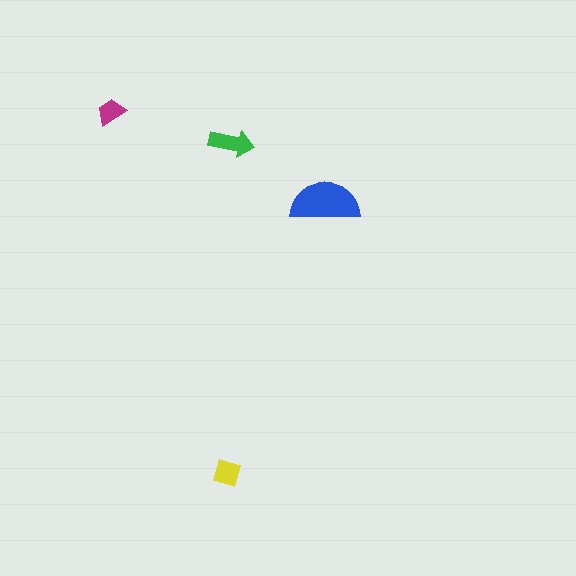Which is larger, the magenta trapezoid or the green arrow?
The green arrow.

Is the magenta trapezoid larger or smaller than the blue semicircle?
Smaller.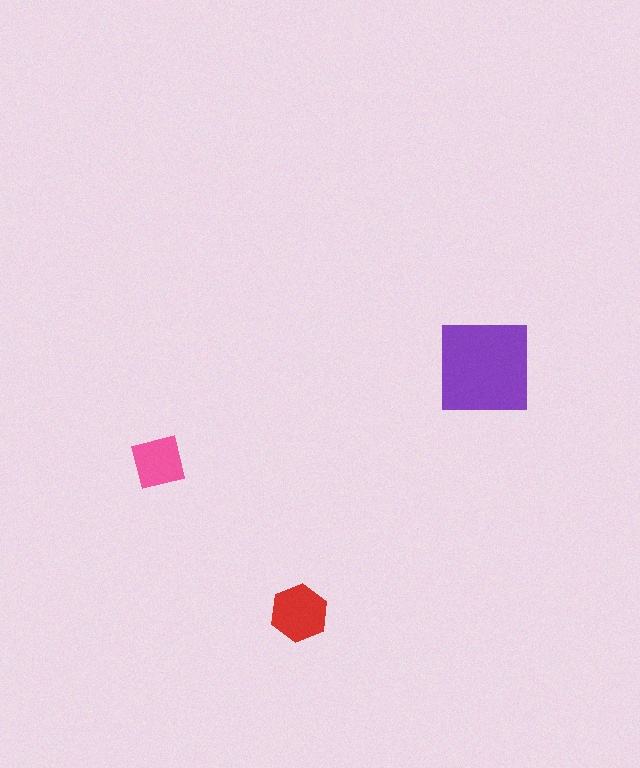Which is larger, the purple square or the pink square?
The purple square.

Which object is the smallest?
The pink square.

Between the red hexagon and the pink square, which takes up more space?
The red hexagon.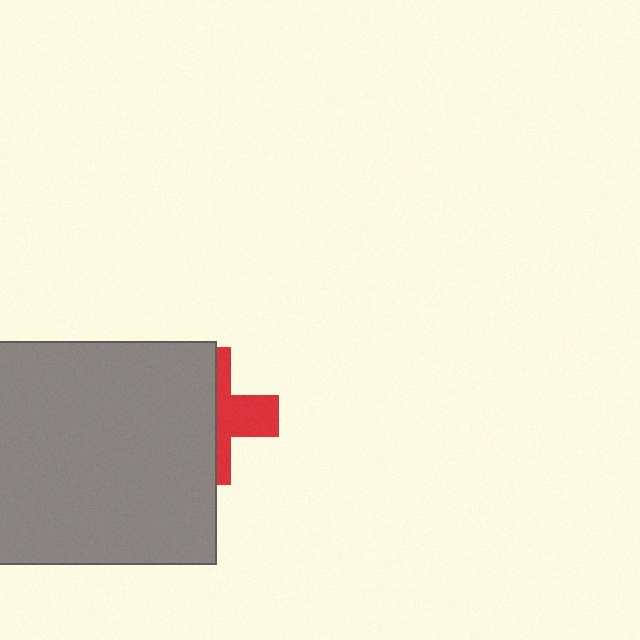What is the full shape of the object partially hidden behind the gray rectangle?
The partially hidden object is a red cross.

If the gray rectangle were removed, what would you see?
You would see the complete red cross.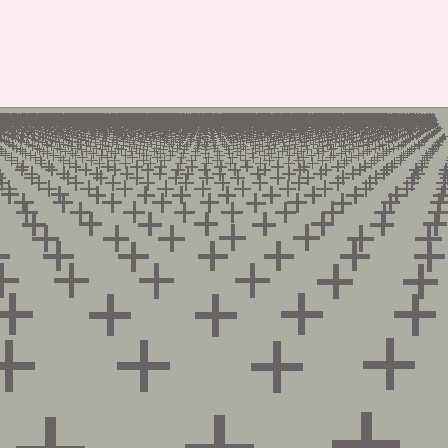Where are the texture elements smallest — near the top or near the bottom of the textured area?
Near the top.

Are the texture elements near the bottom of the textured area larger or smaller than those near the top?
Larger. Near the bottom, elements are closer to the viewer and appear at a bigger on-screen size.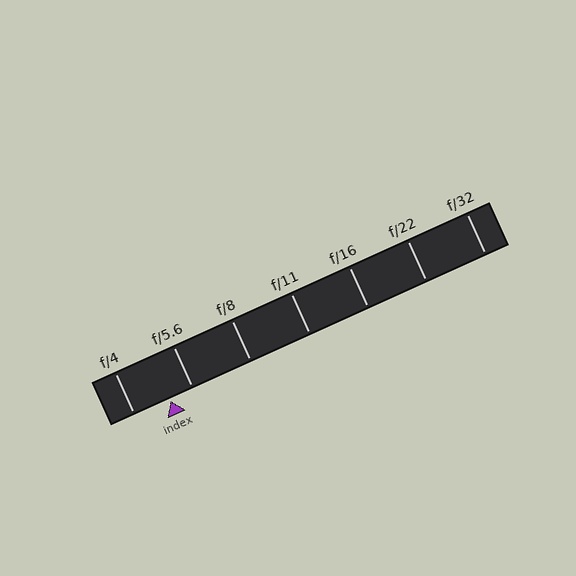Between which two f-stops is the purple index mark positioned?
The index mark is between f/4 and f/5.6.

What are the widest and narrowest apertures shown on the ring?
The widest aperture shown is f/4 and the narrowest is f/32.